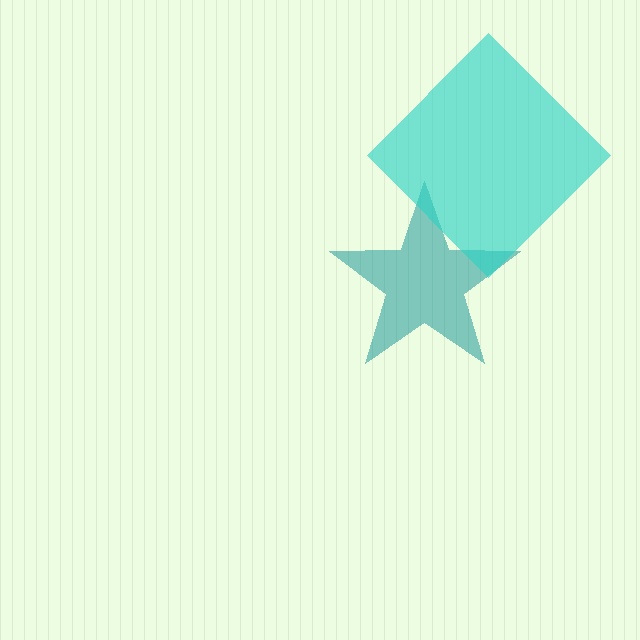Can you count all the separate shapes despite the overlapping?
Yes, there are 2 separate shapes.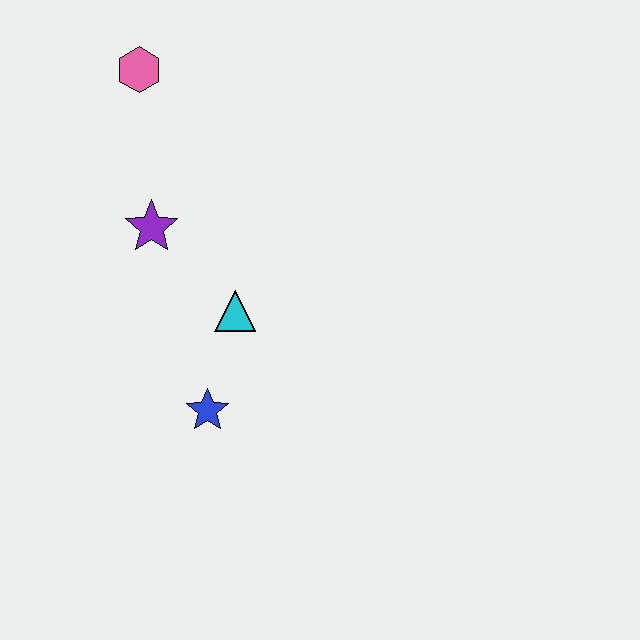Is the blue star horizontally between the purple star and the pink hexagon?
No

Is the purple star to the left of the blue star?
Yes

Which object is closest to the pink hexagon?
The purple star is closest to the pink hexagon.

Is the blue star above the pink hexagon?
No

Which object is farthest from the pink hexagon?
The blue star is farthest from the pink hexagon.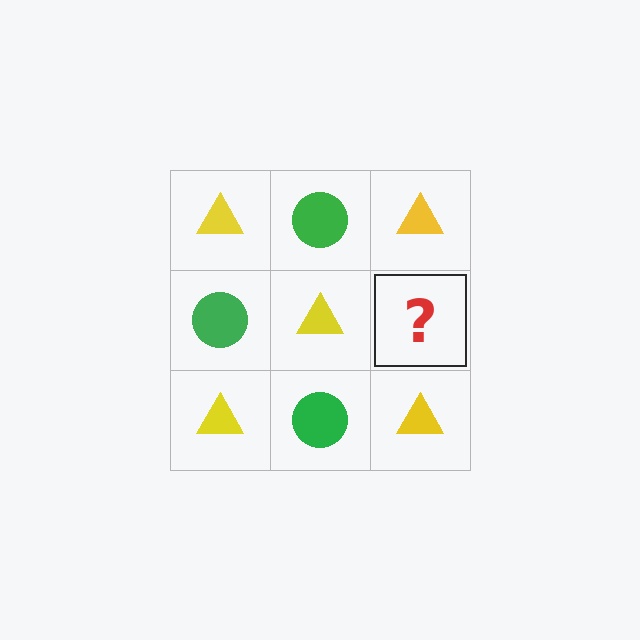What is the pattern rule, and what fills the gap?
The rule is that it alternates yellow triangle and green circle in a checkerboard pattern. The gap should be filled with a green circle.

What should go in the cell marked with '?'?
The missing cell should contain a green circle.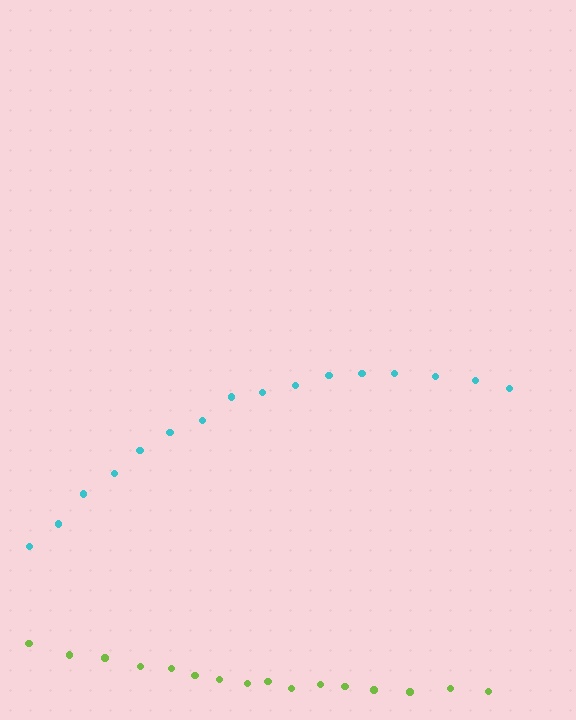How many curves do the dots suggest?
There are 2 distinct paths.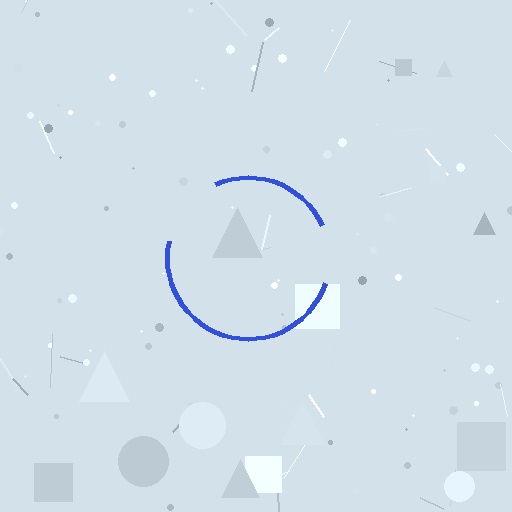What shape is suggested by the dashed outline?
The dashed outline suggests a circle.